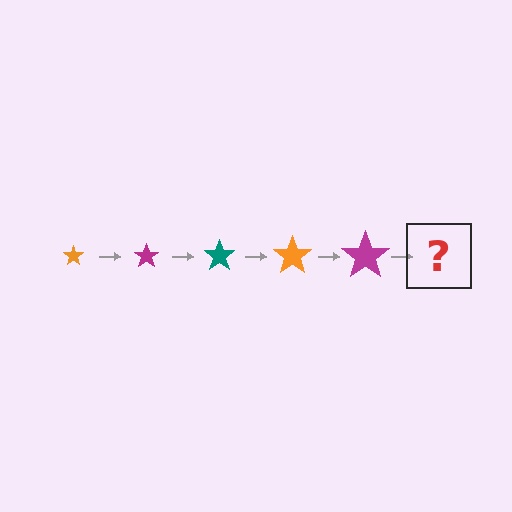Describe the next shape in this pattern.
It should be a teal star, larger than the previous one.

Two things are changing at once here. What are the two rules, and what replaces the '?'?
The two rules are that the star grows larger each step and the color cycles through orange, magenta, and teal. The '?' should be a teal star, larger than the previous one.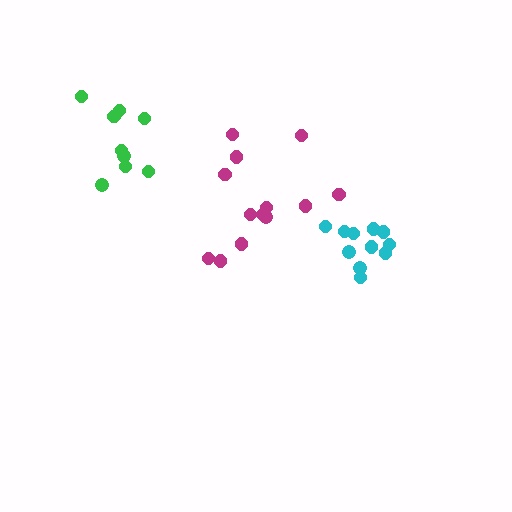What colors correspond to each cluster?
The clusters are colored: cyan, green, magenta.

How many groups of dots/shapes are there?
There are 3 groups.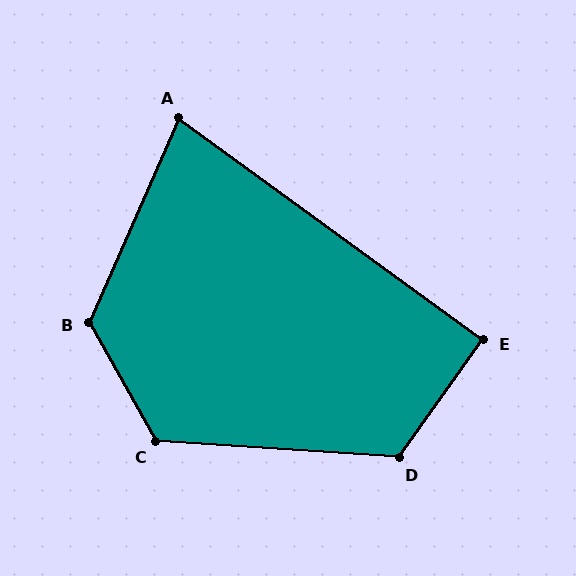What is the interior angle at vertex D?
Approximately 122 degrees (obtuse).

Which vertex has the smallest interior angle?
A, at approximately 78 degrees.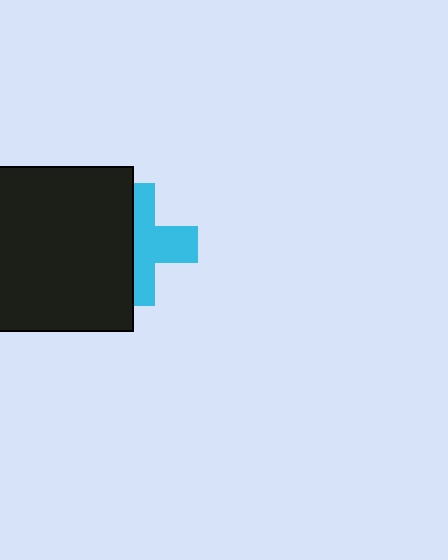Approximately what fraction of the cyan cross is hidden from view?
Roughly 46% of the cyan cross is hidden behind the black square.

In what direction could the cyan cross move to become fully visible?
The cyan cross could move right. That would shift it out from behind the black square entirely.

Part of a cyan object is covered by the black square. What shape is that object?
It is a cross.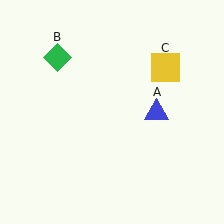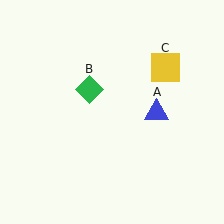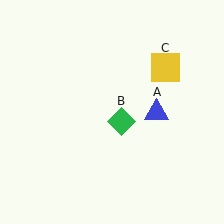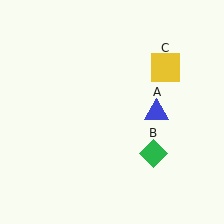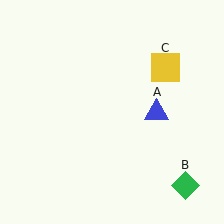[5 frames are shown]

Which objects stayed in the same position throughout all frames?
Blue triangle (object A) and yellow square (object C) remained stationary.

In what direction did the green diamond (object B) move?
The green diamond (object B) moved down and to the right.